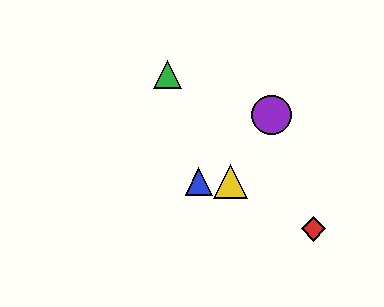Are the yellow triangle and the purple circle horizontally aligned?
No, the yellow triangle is at y≈182 and the purple circle is at y≈115.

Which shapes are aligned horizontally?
The blue triangle, the yellow triangle are aligned horizontally.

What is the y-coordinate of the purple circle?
The purple circle is at y≈115.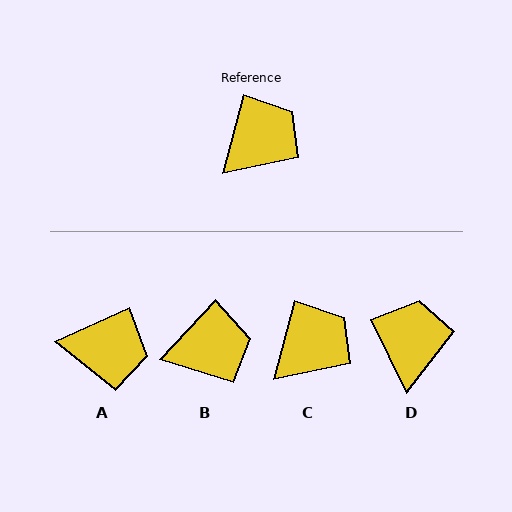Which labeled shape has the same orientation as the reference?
C.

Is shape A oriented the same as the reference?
No, it is off by about 51 degrees.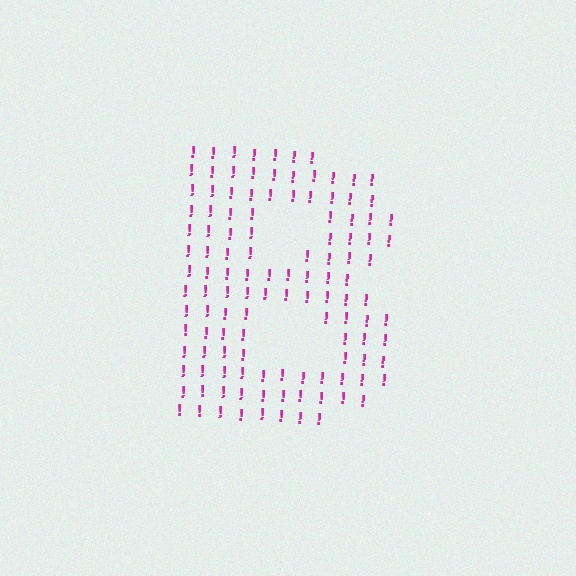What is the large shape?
The large shape is the letter B.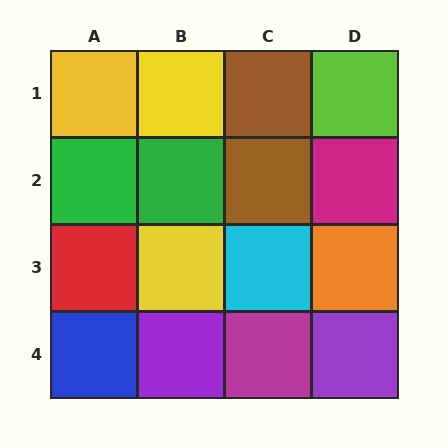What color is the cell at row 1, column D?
Lime.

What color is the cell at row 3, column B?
Yellow.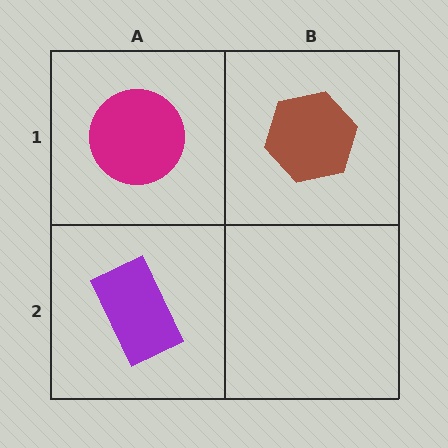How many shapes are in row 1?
2 shapes.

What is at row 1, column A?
A magenta circle.